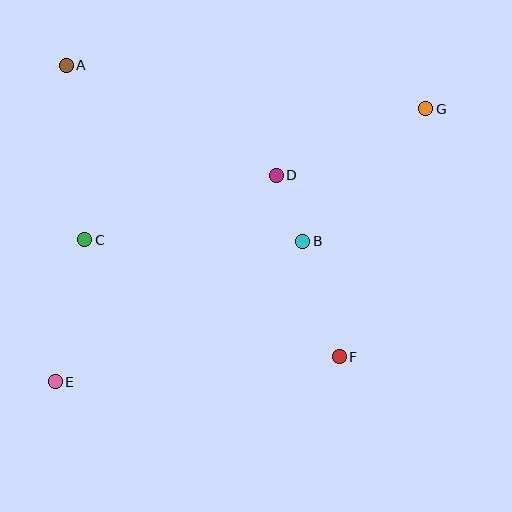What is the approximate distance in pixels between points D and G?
The distance between D and G is approximately 164 pixels.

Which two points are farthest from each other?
Points E and G are farthest from each other.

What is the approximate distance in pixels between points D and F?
The distance between D and F is approximately 192 pixels.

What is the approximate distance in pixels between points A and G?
The distance between A and G is approximately 362 pixels.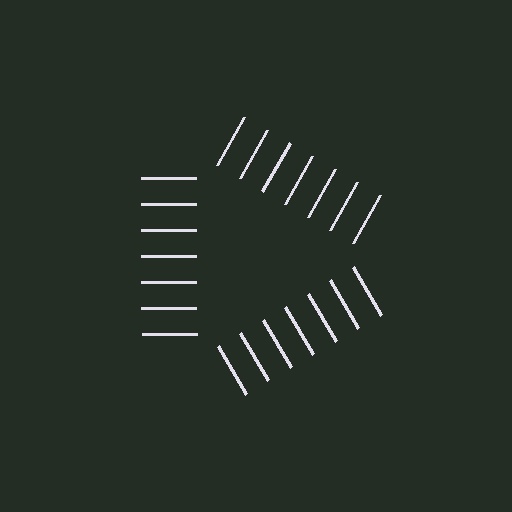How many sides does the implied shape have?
3 sides — the line-ends trace a triangle.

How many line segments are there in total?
21 — 7 along each of the 3 edges.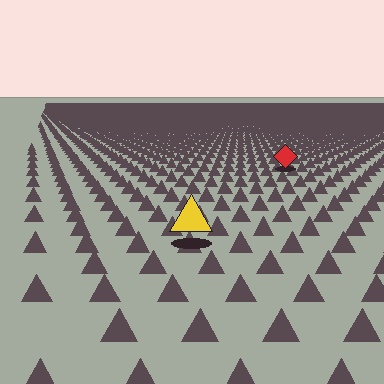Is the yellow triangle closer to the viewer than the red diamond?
Yes. The yellow triangle is closer — you can tell from the texture gradient: the ground texture is coarser near it.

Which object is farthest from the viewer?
The red diamond is farthest from the viewer. It appears smaller and the ground texture around it is denser.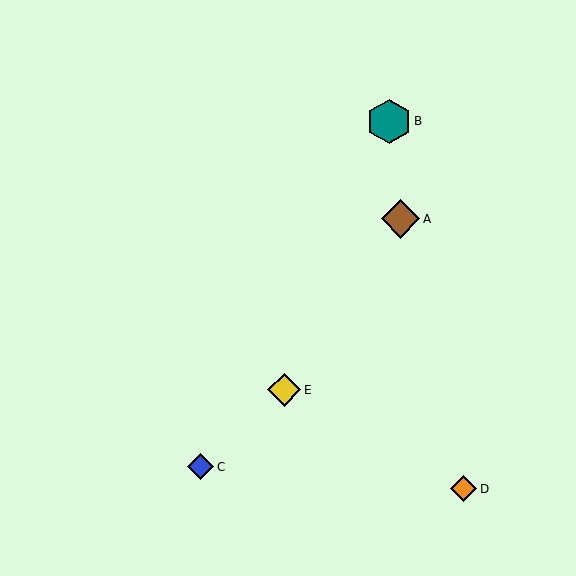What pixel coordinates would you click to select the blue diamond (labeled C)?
Click at (201, 467) to select the blue diamond C.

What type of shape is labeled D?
Shape D is an orange diamond.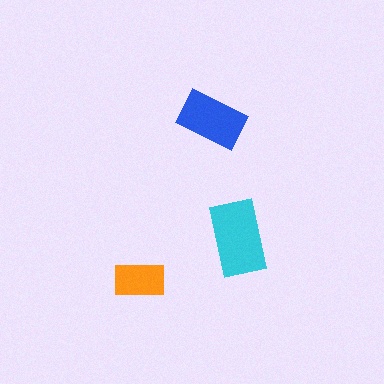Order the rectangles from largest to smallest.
the cyan one, the blue one, the orange one.